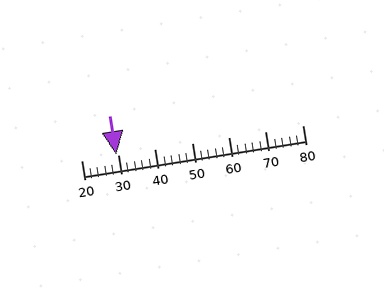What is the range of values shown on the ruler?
The ruler shows values from 20 to 80.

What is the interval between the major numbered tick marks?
The major tick marks are spaced 10 units apart.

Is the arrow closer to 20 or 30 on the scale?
The arrow is closer to 30.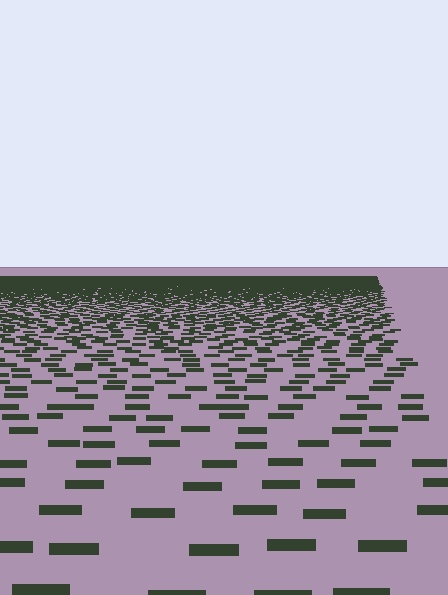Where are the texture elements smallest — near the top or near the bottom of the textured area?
Near the top.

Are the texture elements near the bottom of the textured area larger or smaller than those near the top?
Larger. Near the bottom, elements are closer to the viewer and appear at a bigger on-screen size.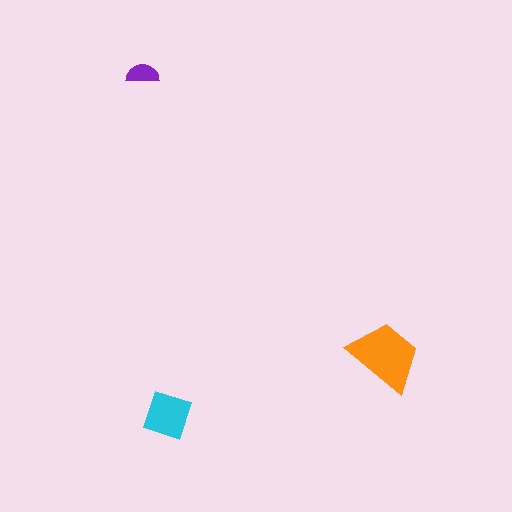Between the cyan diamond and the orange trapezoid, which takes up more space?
The orange trapezoid.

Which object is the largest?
The orange trapezoid.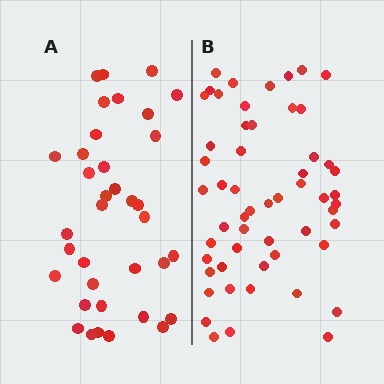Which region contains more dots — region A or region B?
Region B (the right region) has more dots.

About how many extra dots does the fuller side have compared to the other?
Region B has approximately 20 more dots than region A.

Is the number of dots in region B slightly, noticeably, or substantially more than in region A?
Region B has substantially more. The ratio is roughly 1.5 to 1.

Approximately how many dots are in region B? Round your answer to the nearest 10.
About 60 dots. (The exact count is 55, which rounds to 60.)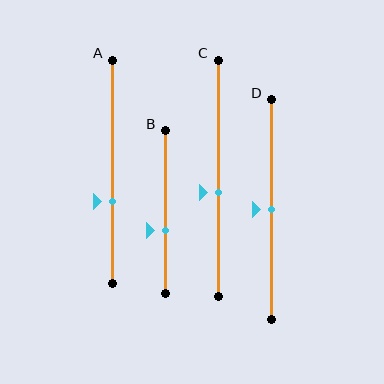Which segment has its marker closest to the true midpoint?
Segment D has its marker closest to the true midpoint.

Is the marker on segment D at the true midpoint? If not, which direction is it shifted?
Yes, the marker on segment D is at the true midpoint.